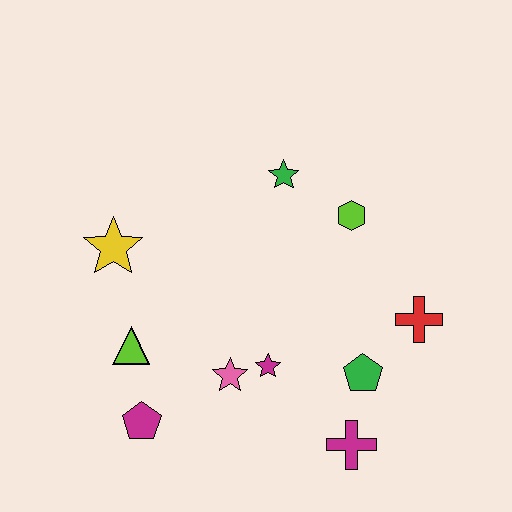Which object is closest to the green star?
The lime hexagon is closest to the green star.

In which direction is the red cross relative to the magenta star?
The red cross is to the right of the magenta star.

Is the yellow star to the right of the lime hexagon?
No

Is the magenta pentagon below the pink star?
Yes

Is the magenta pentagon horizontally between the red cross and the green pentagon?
No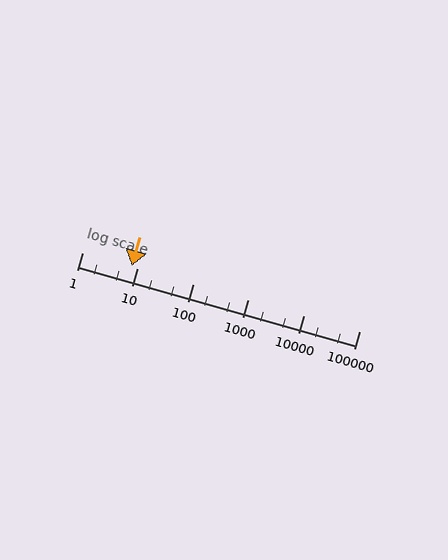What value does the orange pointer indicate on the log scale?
The pointer indicates approximately 7.7.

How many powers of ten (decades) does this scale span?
The scale spans 5 decades, from 1 to 100000.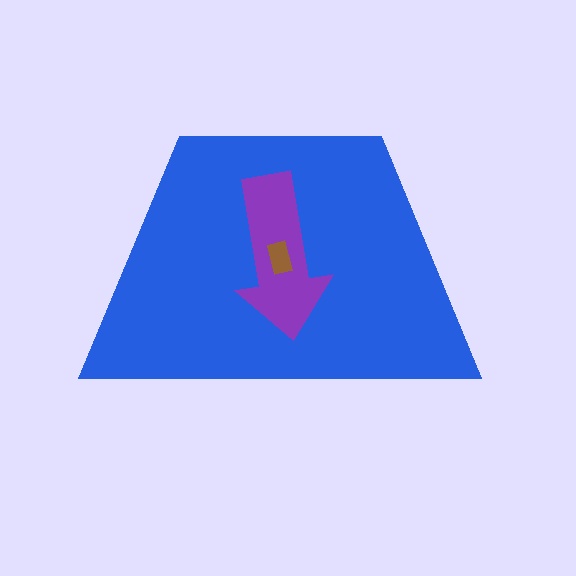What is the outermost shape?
The blue trapezoid.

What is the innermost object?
The brown rectangle.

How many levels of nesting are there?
3.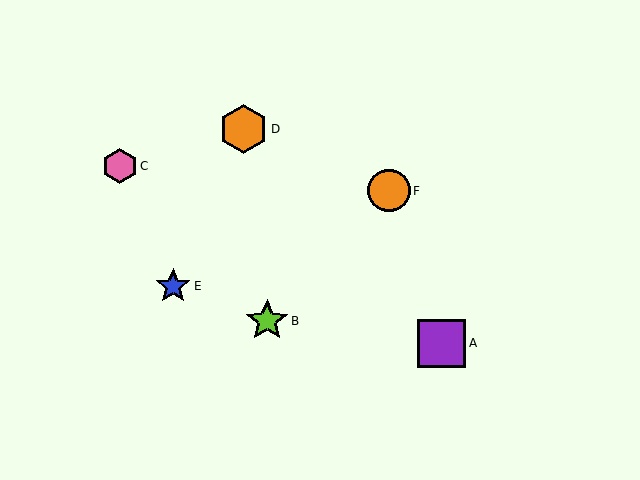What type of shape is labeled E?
Shape E is a blue star.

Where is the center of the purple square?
The center of the purple square is at (442, 343).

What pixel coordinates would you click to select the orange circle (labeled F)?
Click at (389, 191) to select the orange circle F.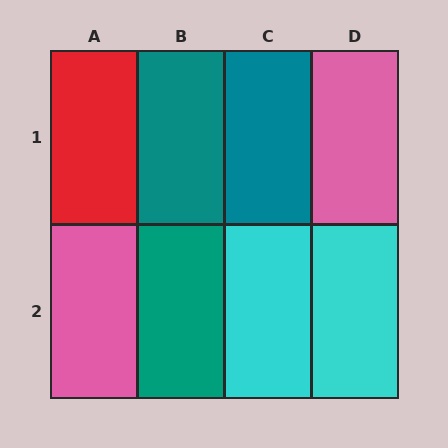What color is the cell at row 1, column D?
Pink.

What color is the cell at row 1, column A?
Red.